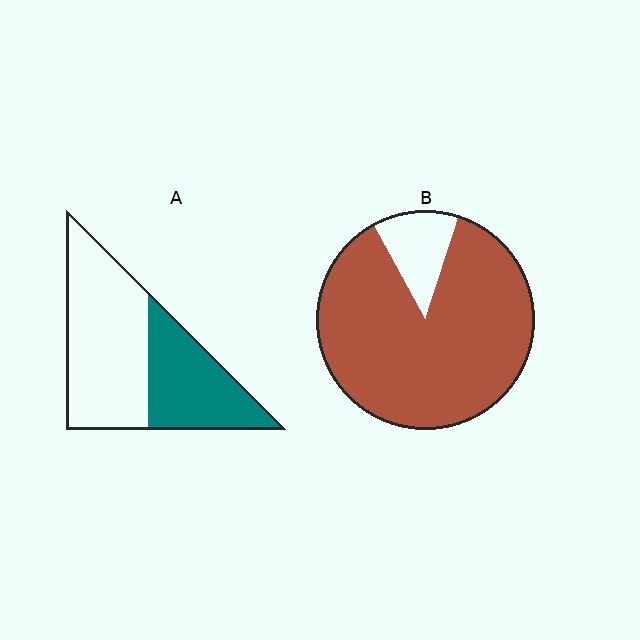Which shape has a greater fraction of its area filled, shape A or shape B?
Shape B.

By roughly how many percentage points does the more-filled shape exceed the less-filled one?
By roughly 50 percentage points (B over A).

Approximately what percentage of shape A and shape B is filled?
A is approximately 40% and B is approximately 85%.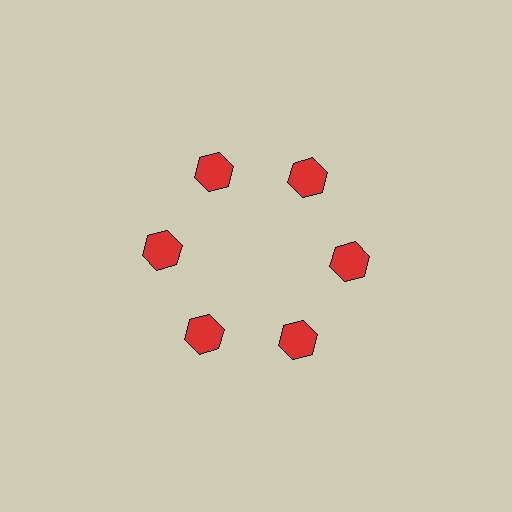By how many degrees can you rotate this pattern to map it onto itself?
The pattern maps onto itself every 60 degrees of rotation.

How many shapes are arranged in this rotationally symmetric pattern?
There are 6 shapes, arranged in 6 groups of 1.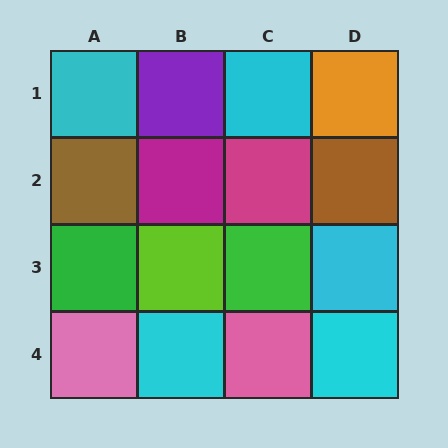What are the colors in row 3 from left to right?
Green, lime, green, cyan.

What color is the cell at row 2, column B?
Magenta.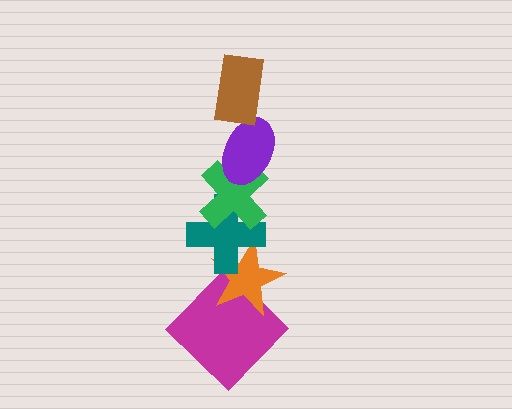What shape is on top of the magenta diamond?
The orange star is on top of the magenta diamond.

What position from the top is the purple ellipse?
The purple ellipse is 2nd from the top.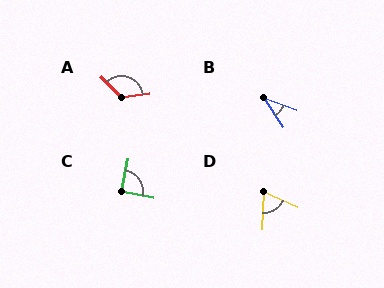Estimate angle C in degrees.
Approximately 91 degrees.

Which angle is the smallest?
B, at approximately 37 degrees.